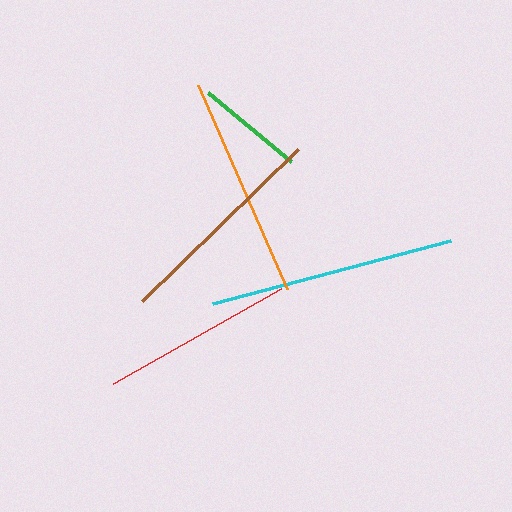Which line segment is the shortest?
The green line is the shortest at approximately 108 pixels.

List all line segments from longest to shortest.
From longest to shortest: cyan, orange, brown, red, green.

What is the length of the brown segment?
The brown segment is approximately 218 pixels long.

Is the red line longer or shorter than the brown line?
The brown line is longer than the red line.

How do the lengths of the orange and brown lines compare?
The orange and brown lines are approximately the same length.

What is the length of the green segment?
The green segment is approximately 108 pixels long.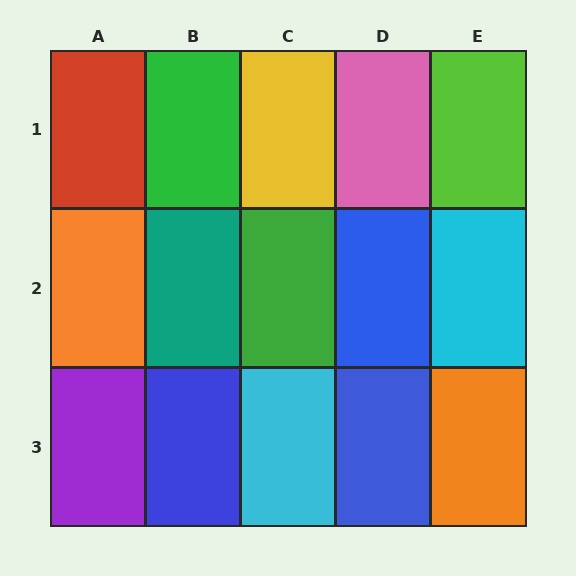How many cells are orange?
2 cells are orange.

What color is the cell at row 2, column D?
Blue.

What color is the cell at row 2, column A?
Orange.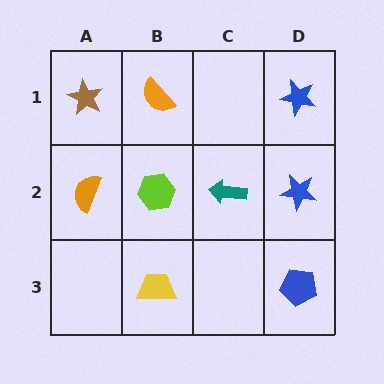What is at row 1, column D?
A blue star.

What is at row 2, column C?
A teal arrow.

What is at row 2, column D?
A blue star.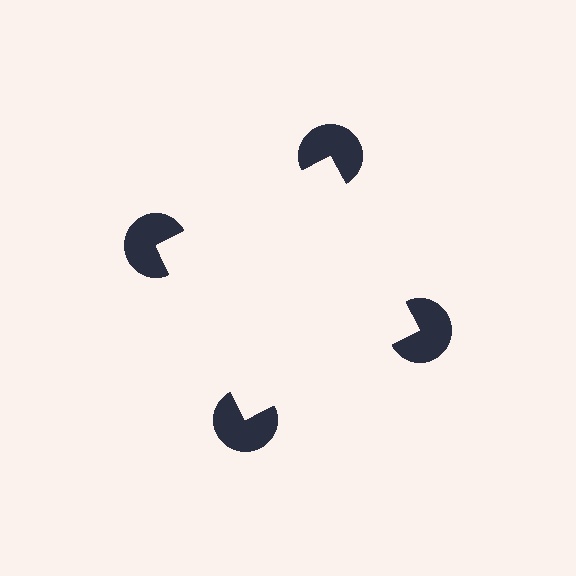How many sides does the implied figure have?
4 sides.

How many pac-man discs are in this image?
There are 4 — one at each vertex of the illusory square.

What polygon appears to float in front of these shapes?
An illusory square — its edges are inferred from the aligned wedge cuts in the pac-man discs, not physically drawn.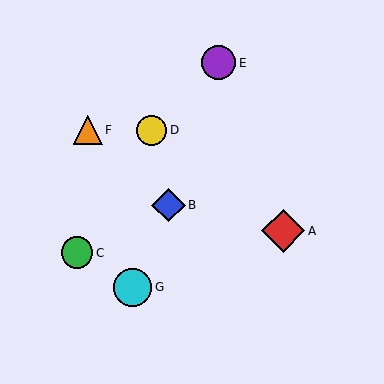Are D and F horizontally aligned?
Yes, both are at y≈130.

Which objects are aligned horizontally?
Objects D, F are aligned horizontally.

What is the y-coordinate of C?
Object C is at y≈253.